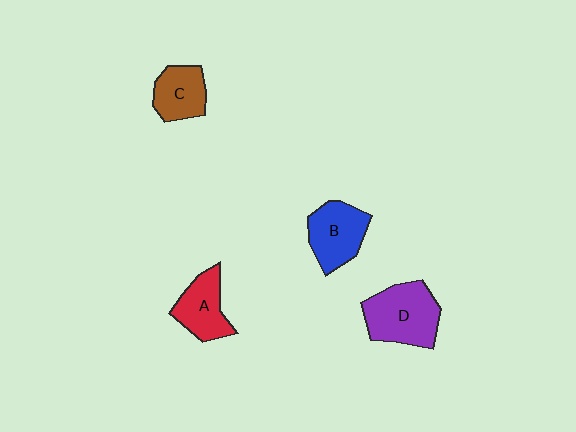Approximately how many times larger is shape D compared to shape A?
Approximately 1.4 times.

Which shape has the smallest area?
Shape C (brown).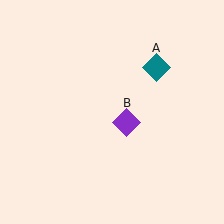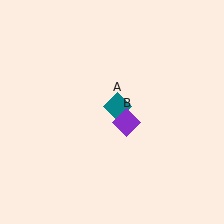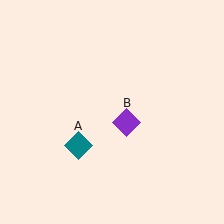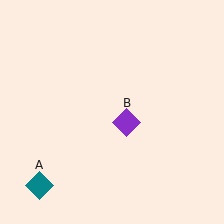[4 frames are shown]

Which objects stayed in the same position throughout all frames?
Purple diamond (object B) remained stationary.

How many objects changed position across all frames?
1 object changed position: teal diamond (object A).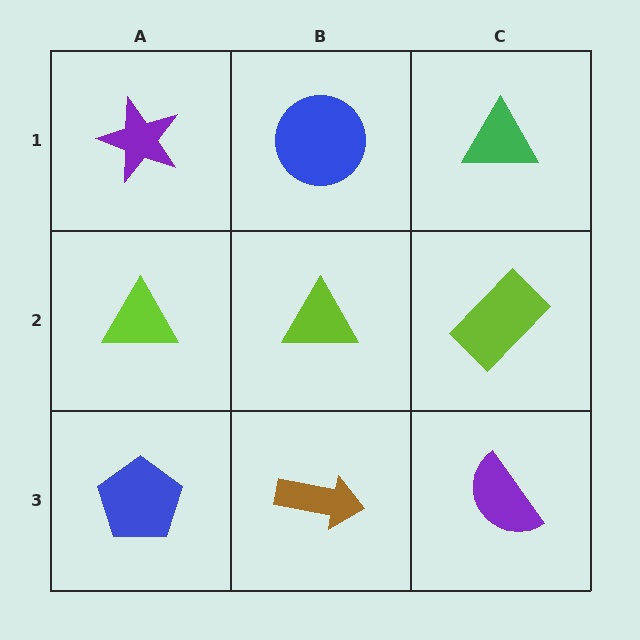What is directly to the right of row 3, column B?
A purple semicircle.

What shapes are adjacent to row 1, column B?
A lime triangle (row 2, column B), a purple star (row 1, column A), a green triangle (row 1, column C).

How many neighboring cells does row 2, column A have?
3.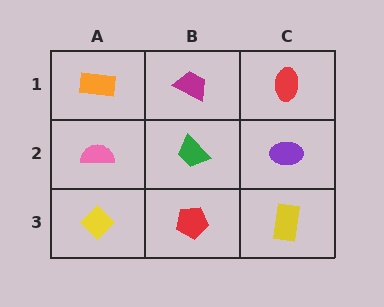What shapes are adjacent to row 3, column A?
A pink semicircle (row 2, column A), a red pentagon (row 3, column B).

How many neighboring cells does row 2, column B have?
4.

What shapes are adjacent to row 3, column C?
A purple ellipse (row 2, column C), a red pentagon (row 3, column B).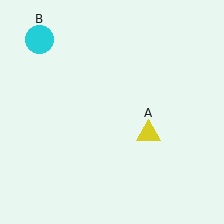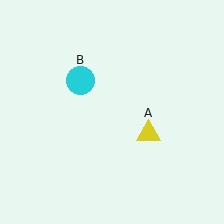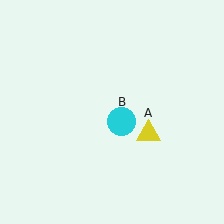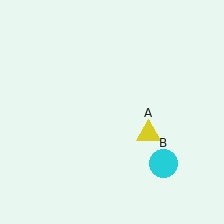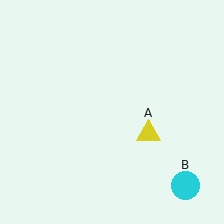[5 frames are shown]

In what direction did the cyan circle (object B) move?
The cyan circle (object B) moved down and to the right.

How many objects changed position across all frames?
1 object changed position: cyan circle (object B).